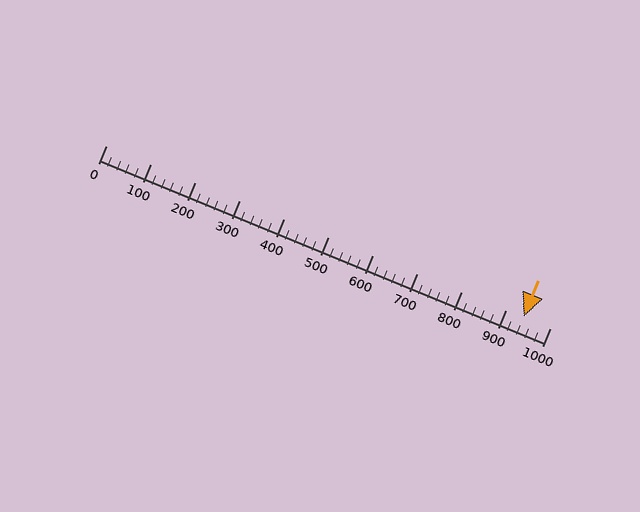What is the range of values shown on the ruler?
The ruler shows values from 0 to 1000.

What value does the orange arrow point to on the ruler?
The orange arrow points to approximately 940.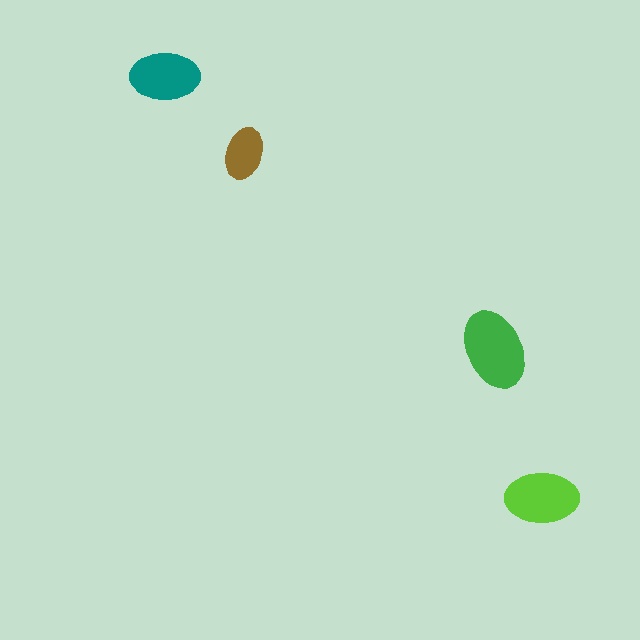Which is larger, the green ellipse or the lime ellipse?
The green one.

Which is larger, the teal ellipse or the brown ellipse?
The teal one.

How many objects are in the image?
There are 4 objects in the image.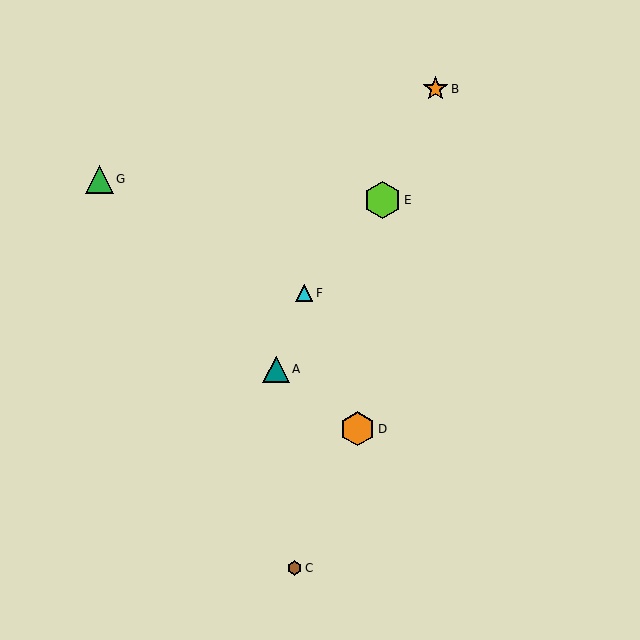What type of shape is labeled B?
Shape B is an orange star.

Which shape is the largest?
The lime hexagon (labeled E) is the largest.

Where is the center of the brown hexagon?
The center of the brown hexagon is at (295, 568).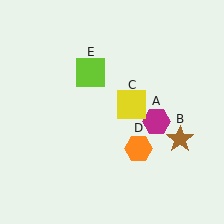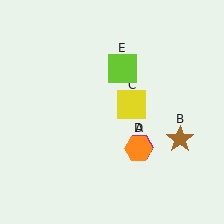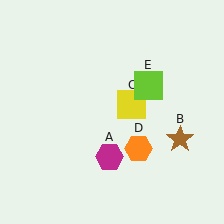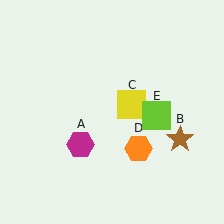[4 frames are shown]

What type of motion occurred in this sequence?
The magenta hexagon (object A), lime square (object E) rotated clockwise around the center of the scene.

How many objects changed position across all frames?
2 objects changed position: magenta hexagon (object A), lime square (object E).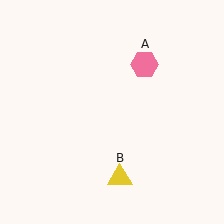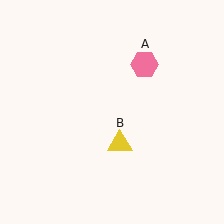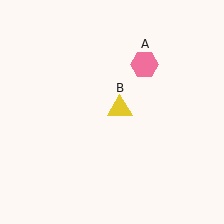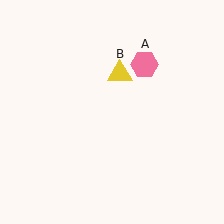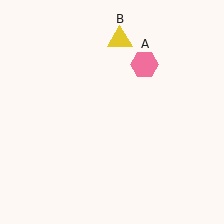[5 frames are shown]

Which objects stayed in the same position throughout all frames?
Pink hexagon (object A) remained stationary.